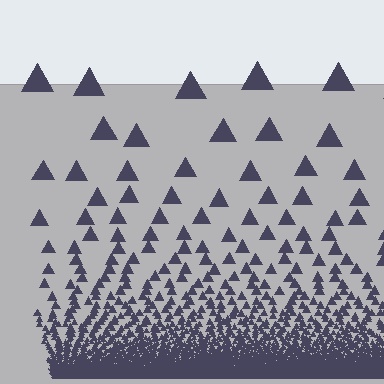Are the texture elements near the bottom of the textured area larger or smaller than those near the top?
Smaller. The gradient is inverted — elements near the bottom are smaller and denser.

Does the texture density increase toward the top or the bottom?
Density increases toward the bottom.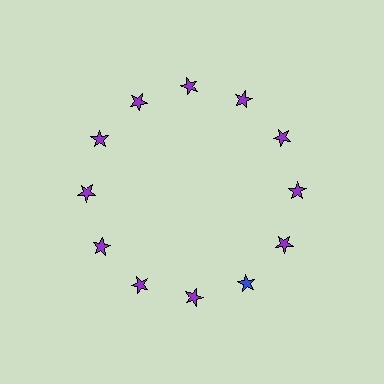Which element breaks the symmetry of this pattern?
The blue star at roughly the 5 o'clock position breaks the symmetry. All other shapes are purple stars.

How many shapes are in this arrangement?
There are 12 shapes arranged in a ring pattern.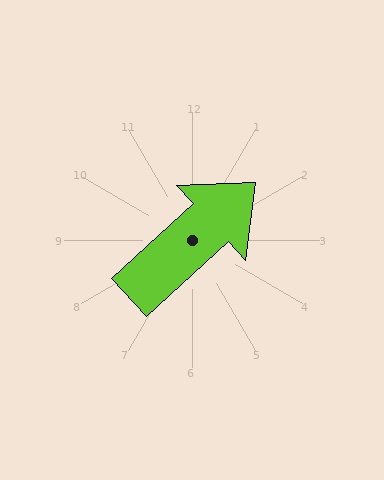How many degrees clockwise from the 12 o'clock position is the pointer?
Approximately 48 degrees.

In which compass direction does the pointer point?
Northeast.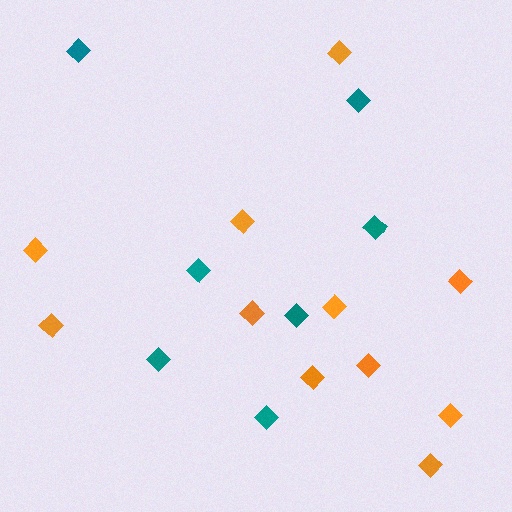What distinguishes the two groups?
There are 2 groups: one group of orange diamonds (11) and one group of teal diamonds (7).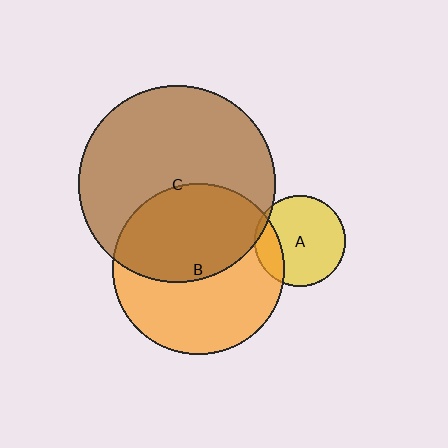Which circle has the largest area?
Circle C (brown).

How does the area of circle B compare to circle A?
Approximately 3.5 times.